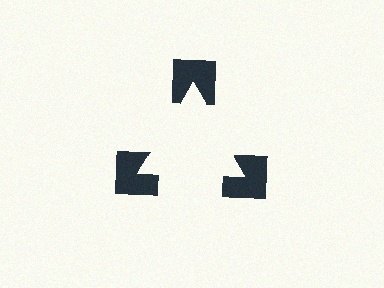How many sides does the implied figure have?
3 sides.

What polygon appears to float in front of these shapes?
An illusory triangle — its edges are inferred from the aligned wedge cuts in the notched squares, not physically drawn.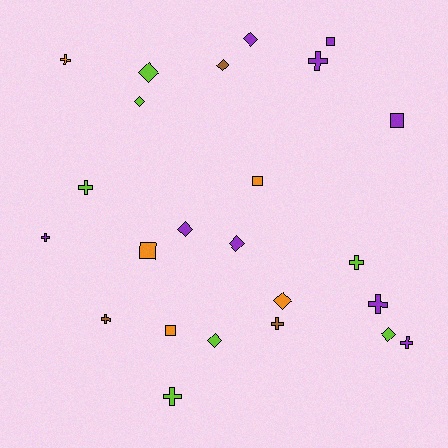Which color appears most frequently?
Purple, with 9 objects.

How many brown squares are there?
There are no brown squares.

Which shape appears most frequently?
Cross, with 10 objects.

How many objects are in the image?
There are 24 objects.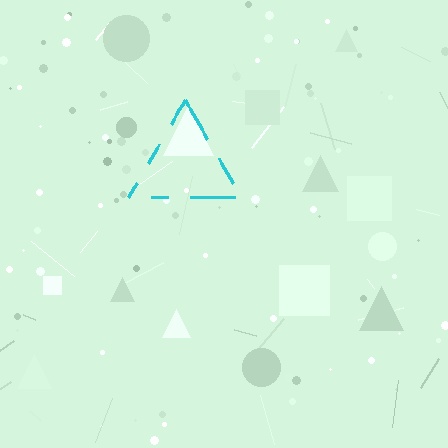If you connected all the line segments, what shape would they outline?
They would outline a triangle.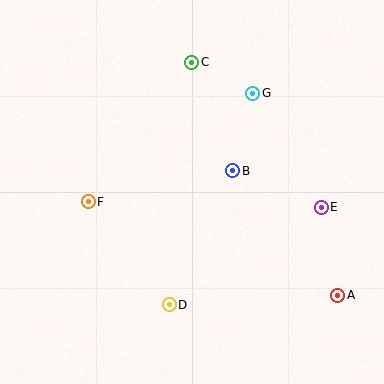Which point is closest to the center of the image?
Point B at (233, 171) is closest to the center.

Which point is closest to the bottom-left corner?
Point D is closest to the bottom-left corner.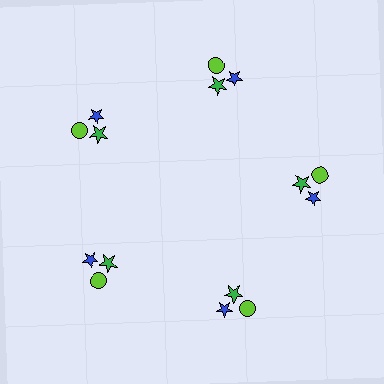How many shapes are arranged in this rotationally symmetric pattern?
There are 15 shapes, arranged in 5 groups of 3.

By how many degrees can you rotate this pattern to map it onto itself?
The pattern maps onto itself every 72 degrees of rotation.